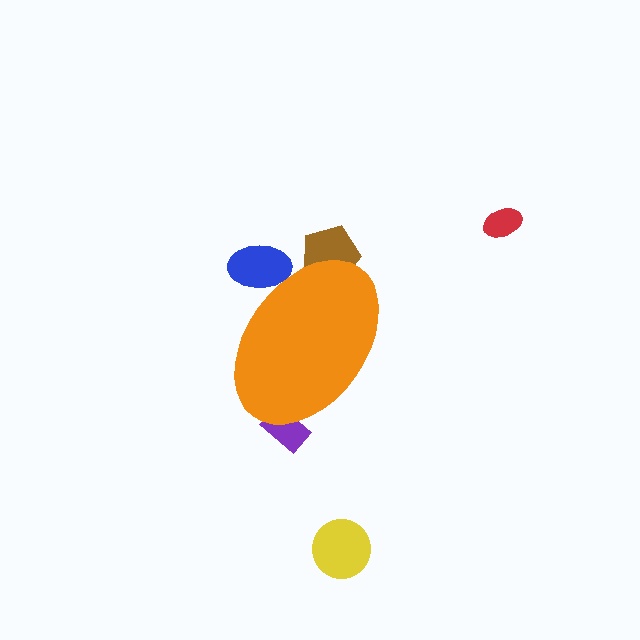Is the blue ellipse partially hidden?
Yes, the blue ellipse is partially hidden behind the orange ellipse.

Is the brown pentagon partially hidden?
Yes, the brown pentagon is partially hidden behind the orange ellipse.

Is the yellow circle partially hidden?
No, the yellow circle is fully visible.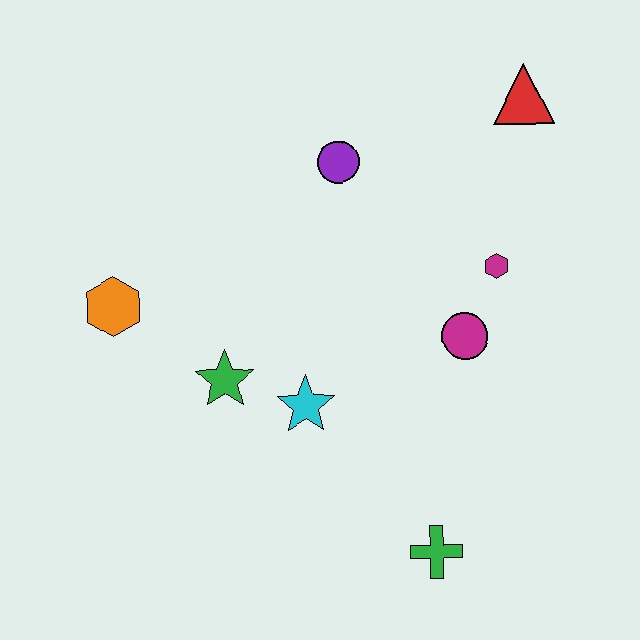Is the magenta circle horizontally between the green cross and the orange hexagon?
No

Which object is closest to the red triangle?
The magenta hexagon is closest to the red triangle.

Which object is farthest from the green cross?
The red triangle is farthest from the green cross.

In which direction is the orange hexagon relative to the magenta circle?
The orange hexagon is to the left of the magenta circle.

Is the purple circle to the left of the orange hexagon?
No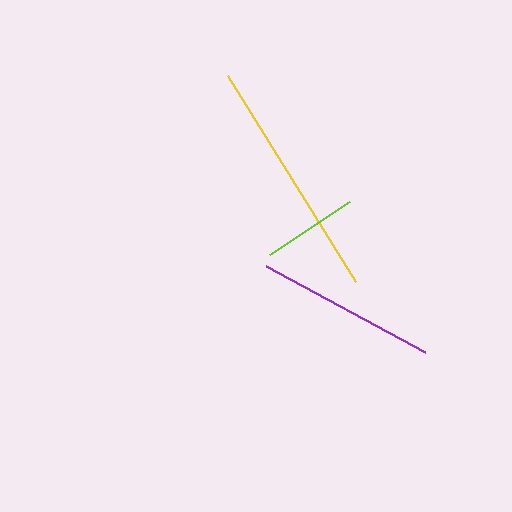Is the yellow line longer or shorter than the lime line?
The yellow line is longer than the lime line.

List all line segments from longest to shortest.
From longest to shortest: yellow, purple, lime.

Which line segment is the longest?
The yellow line is the longest at approximately 242 pixels.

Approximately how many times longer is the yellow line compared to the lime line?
The yellow line is approximately 2.5 times the length of the lime line.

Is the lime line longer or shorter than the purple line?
The purple line is longer than the lime line.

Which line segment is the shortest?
The lime line is the shortest at approximately 96 pixels.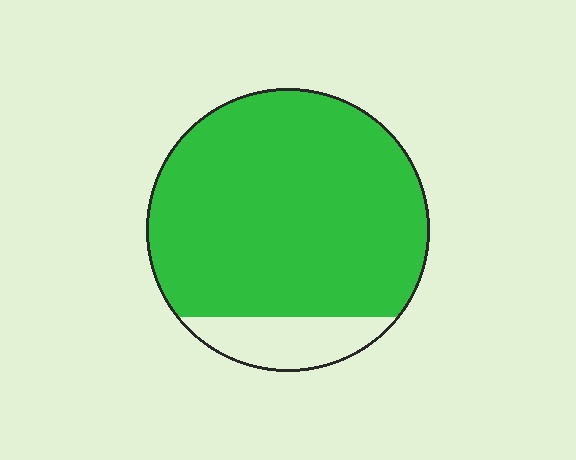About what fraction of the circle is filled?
About seven eighths (7/8).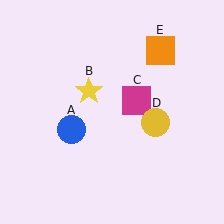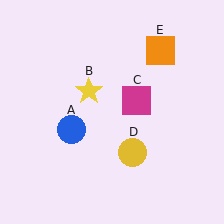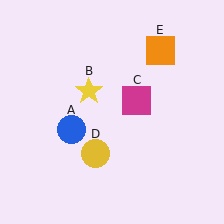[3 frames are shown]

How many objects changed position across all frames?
1 object changed position: yellow circle (object D).